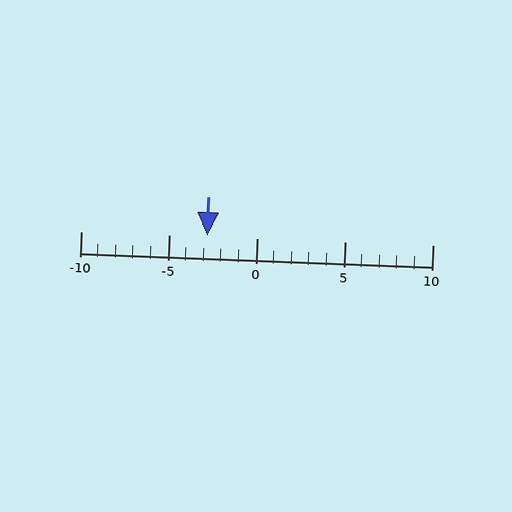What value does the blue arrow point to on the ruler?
The blue arrow points to approximately -3.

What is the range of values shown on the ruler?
The ruler shows values from -10 to 10.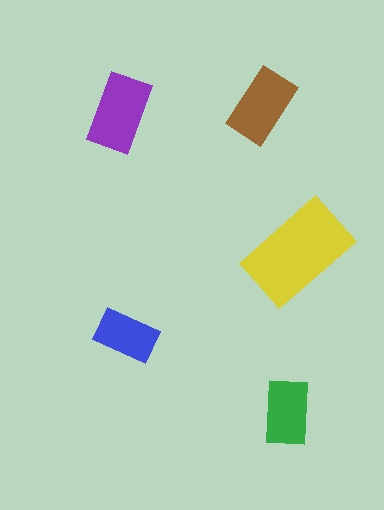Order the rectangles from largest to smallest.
the yellow one, the purple one, the brown one, the green one, the blue one.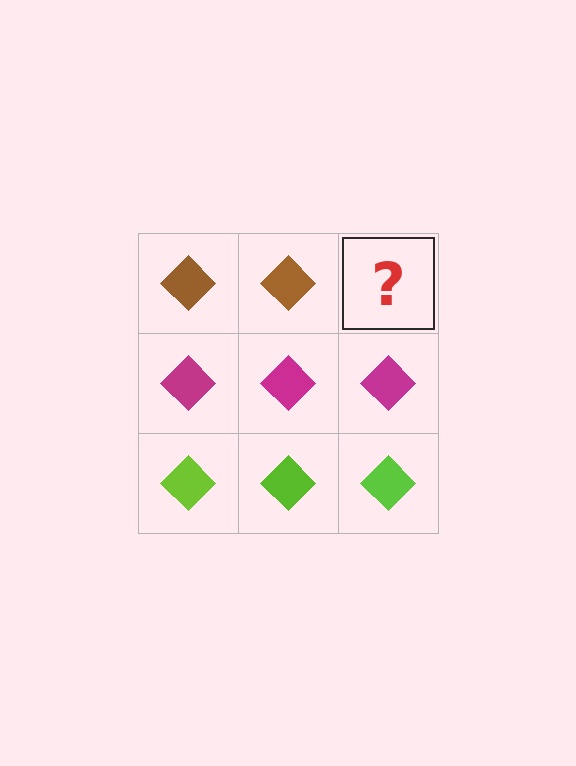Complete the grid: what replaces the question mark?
The question mark should be replaced with a brown diamond.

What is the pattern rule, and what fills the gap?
The rule is that each row has a consistent color. The gap should be filled with a brown diamond.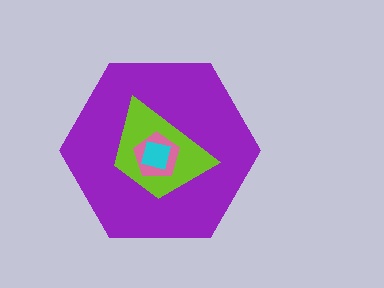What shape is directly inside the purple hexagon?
The lime trapezoid.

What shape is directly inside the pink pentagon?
The cyan square.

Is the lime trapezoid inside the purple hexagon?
Yes.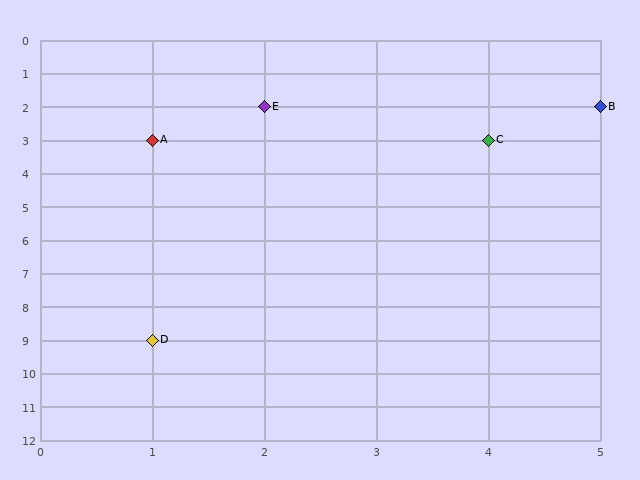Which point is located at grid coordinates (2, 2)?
Point E is at (2, 2).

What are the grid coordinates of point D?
Point D is at grid coordinates (1, 9).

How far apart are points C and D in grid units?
Points C and D are 3 columns and 6 rows apart (about 6.7 grid units diagonally).